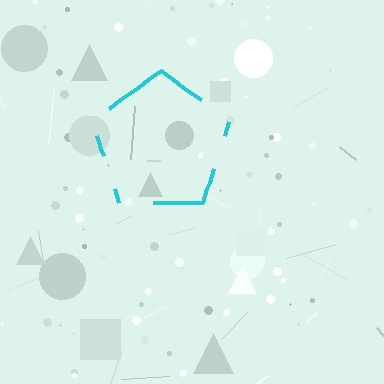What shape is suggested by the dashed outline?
The dashed outline suggests a pentagon.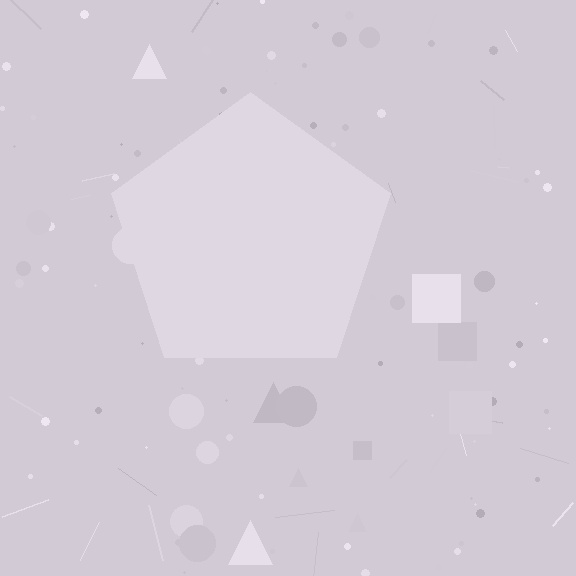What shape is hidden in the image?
A pentagon is hidden in the image.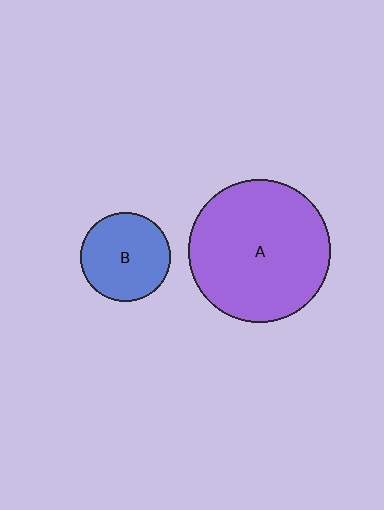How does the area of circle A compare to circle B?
Approximately 2.5 times.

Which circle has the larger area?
Circle A (purple).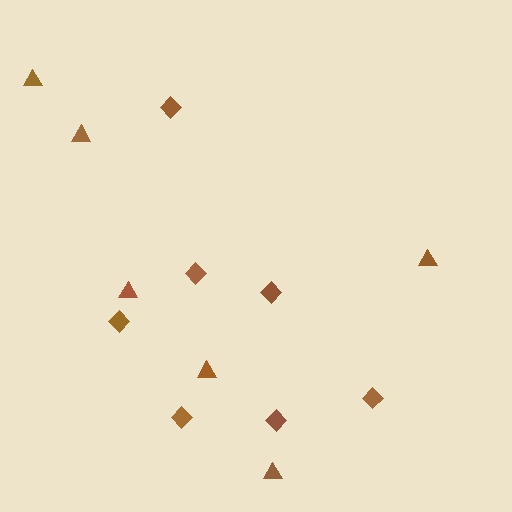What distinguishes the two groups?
There are 2 groups: one group of diamonds (7) and one group of triangles (6).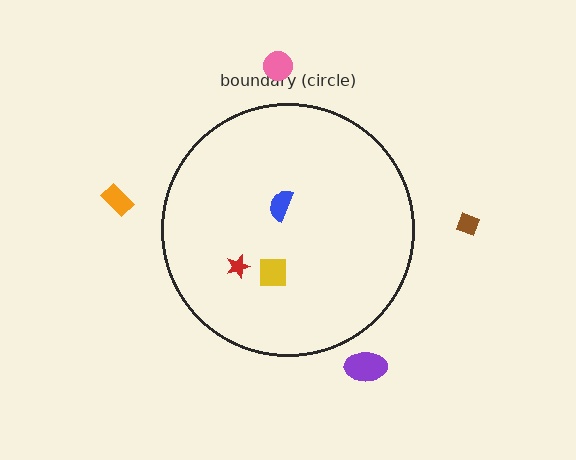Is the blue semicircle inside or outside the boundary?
Inside.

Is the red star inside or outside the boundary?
Inside.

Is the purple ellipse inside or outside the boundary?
Outside.